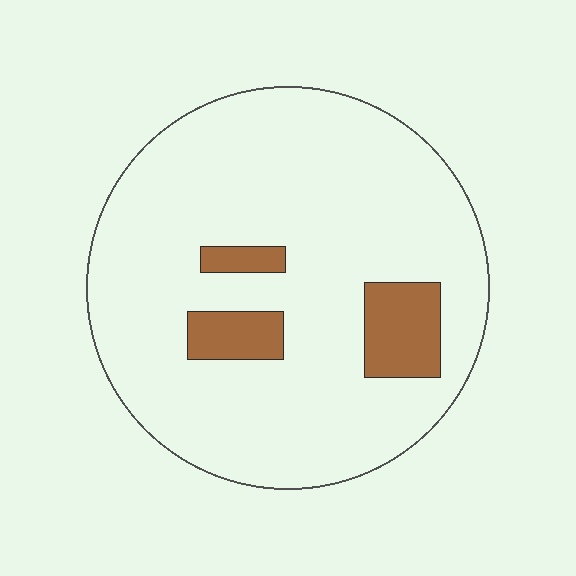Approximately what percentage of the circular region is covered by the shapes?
Approximately 10%.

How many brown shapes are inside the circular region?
3.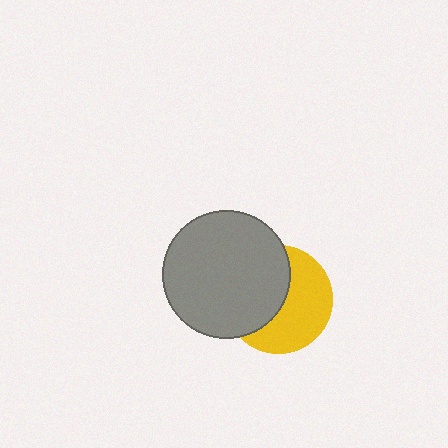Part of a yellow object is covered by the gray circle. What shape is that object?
It is a circle.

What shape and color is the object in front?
The object in front is a gray circle.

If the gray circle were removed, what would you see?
You would see the complete yellow circle.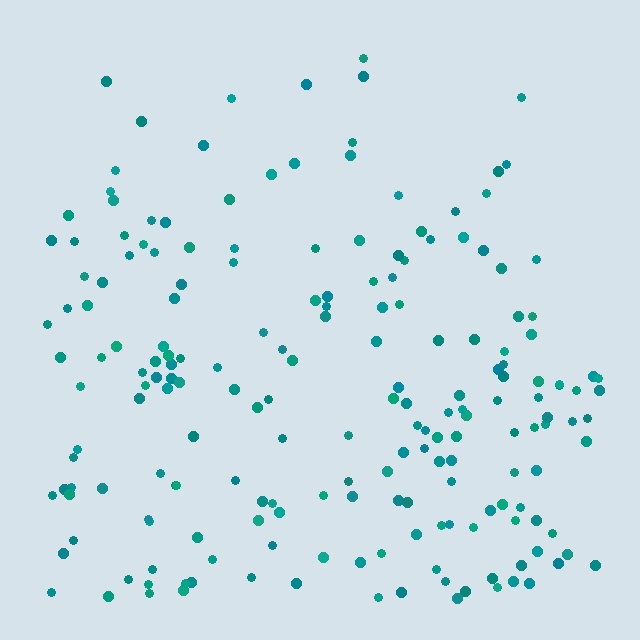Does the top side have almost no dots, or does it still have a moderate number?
Still a moderate number, just noticeably fewer than the bottom.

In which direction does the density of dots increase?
From top to bottom, with the bottom side densest.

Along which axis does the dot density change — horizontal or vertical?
Vertical.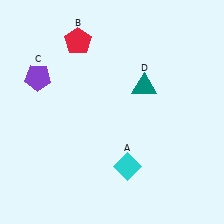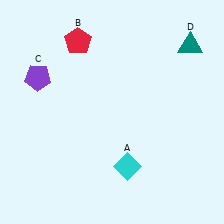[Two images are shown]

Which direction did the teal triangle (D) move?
The teal triangle (D) moved right.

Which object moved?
The teal triangle (D) moved right.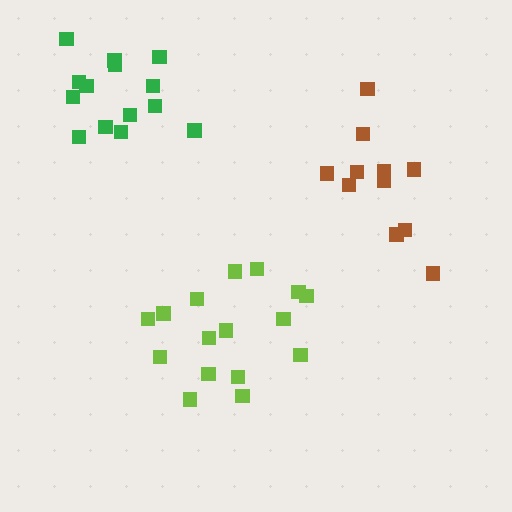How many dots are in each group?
Group 1: 11 dots, Group 2: 16 dots, Group 3: 14 dots (41 total).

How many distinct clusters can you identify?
There are 3 distinct clusters.